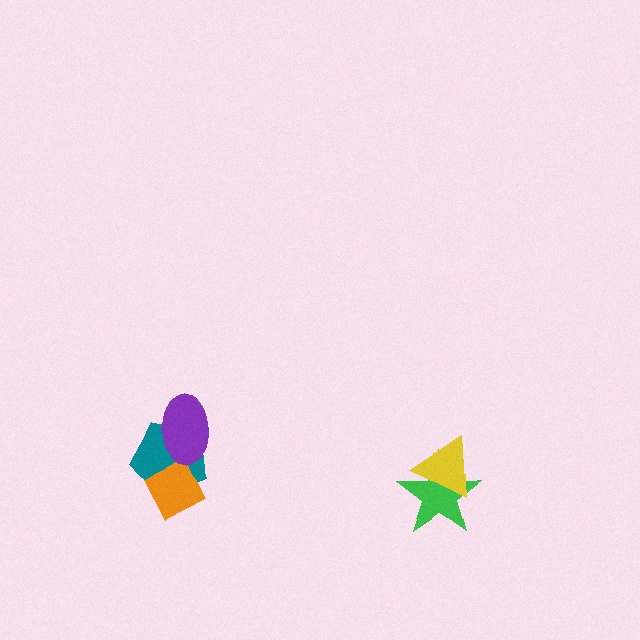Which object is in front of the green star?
The yellow triangle is in front of the green star.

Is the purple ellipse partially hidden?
No, no other shape covers it.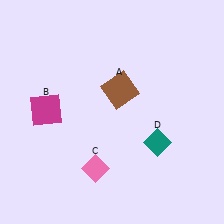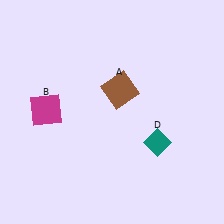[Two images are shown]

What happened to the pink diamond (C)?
The pink diamond (C) was removed in Image 2. It was in the bottom-left area of Image 1.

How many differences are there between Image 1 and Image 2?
There is 1 difference between the two images.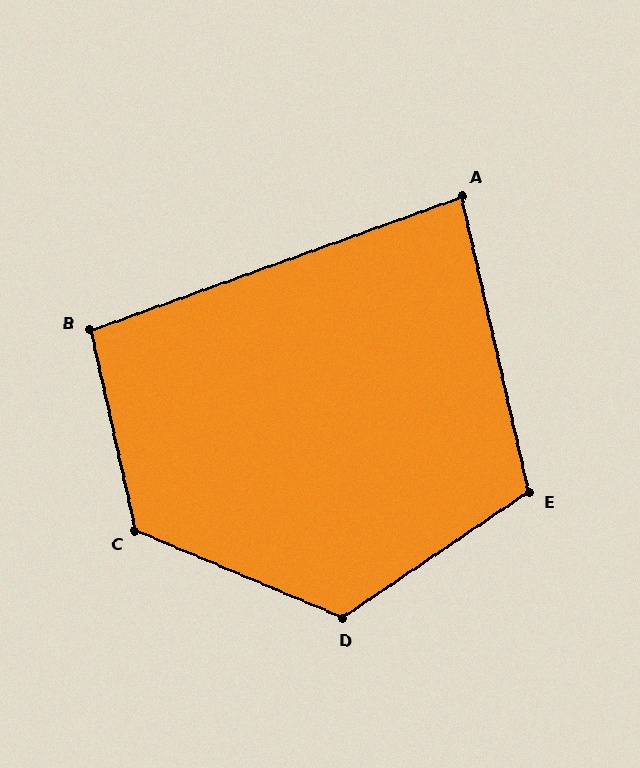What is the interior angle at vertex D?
Approximately 123 degrees (obtuse).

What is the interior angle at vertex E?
Approximately 111 degrees (obtuse).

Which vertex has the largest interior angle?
C, at approximately 126 degrees.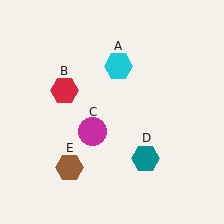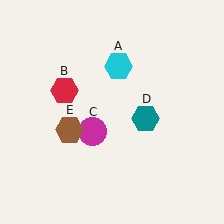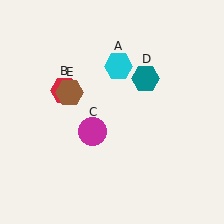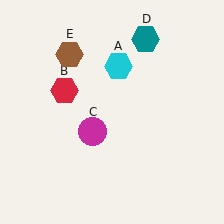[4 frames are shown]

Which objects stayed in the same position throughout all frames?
Cyan hexagon (object A) and red hexagon (object B) and magenta circle (object C) remained stationary.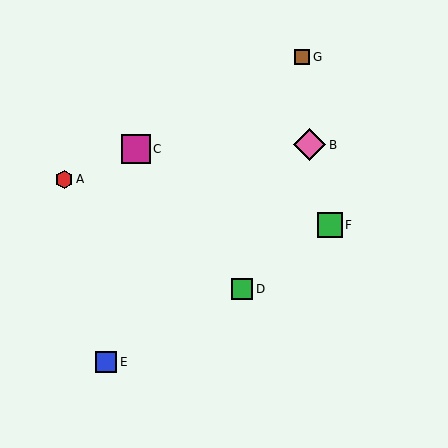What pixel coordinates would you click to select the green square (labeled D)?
Click at (242, 289) to select the green square D.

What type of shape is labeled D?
Shape D is a green square.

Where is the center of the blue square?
The center of the blue square is at (106, 362).